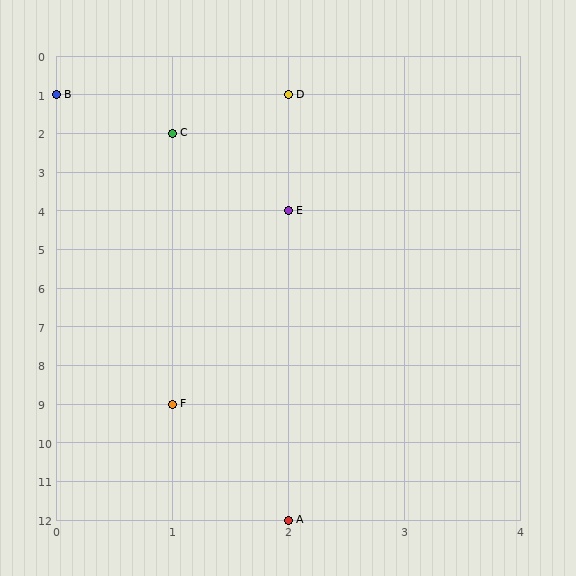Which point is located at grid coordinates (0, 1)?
Point B is at (0, 1).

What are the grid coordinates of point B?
Point B is at grid coordinates (0, 1).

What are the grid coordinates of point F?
Point F is at grid coordinates (1, 9).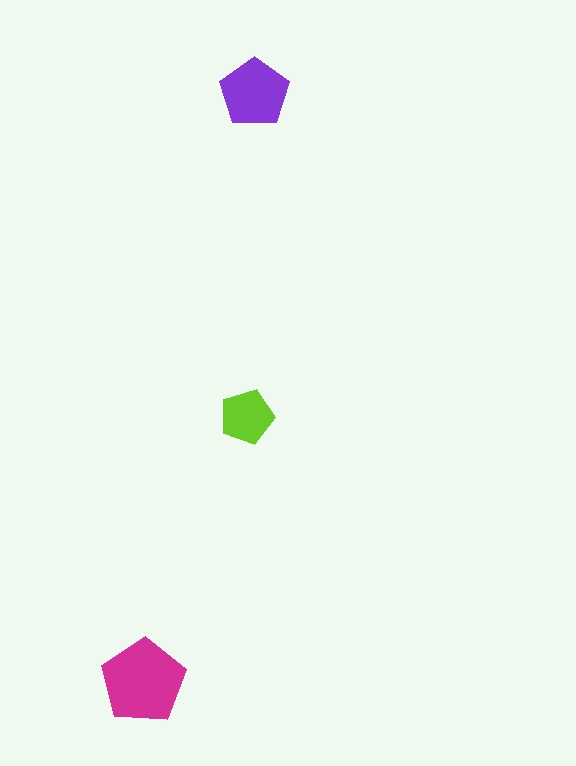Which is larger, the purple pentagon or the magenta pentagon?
The magenta one.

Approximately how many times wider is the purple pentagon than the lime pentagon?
About 1.5 times wider.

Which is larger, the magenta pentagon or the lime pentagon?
The magenta one.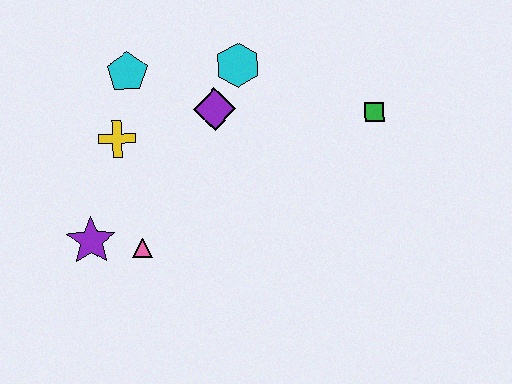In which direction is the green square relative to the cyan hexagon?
The green square is to the right of the cyan hexagon.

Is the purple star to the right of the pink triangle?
No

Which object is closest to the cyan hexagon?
The purple diamond is closest to the cyan hexagon.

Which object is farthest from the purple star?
The green square is farthest from the purple star.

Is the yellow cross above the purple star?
Yes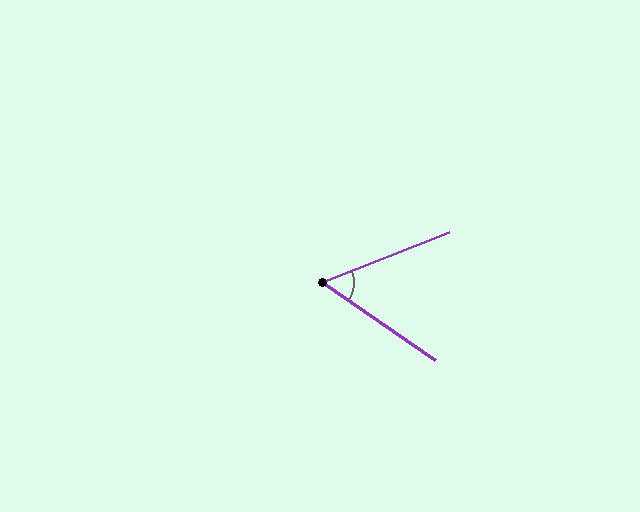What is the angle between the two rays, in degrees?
Approximately 56 degrees.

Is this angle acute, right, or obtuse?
It is acute.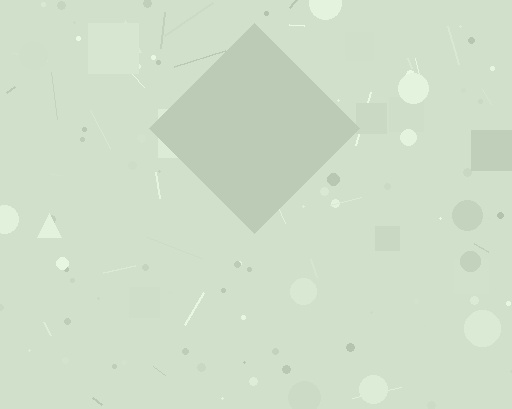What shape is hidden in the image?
A diamond is hidden in the image.